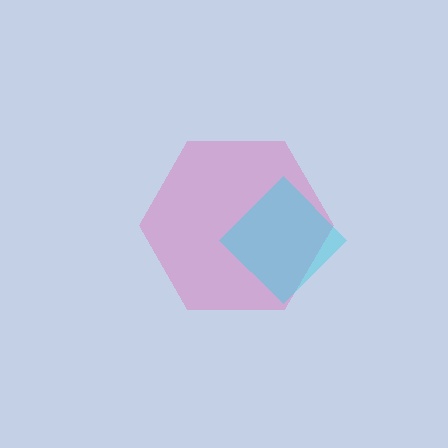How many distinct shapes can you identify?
There are 2 distinct shapes: a pink hexagon, a cyan diamond.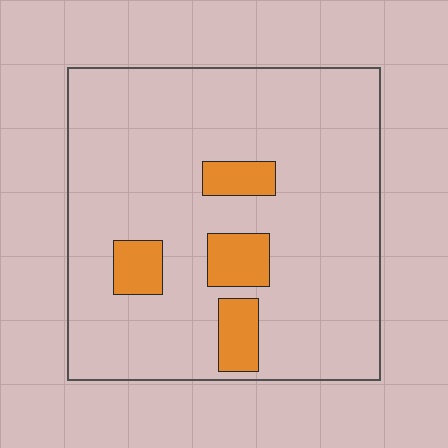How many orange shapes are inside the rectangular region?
4.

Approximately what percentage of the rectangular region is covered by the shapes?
Approximately 10%.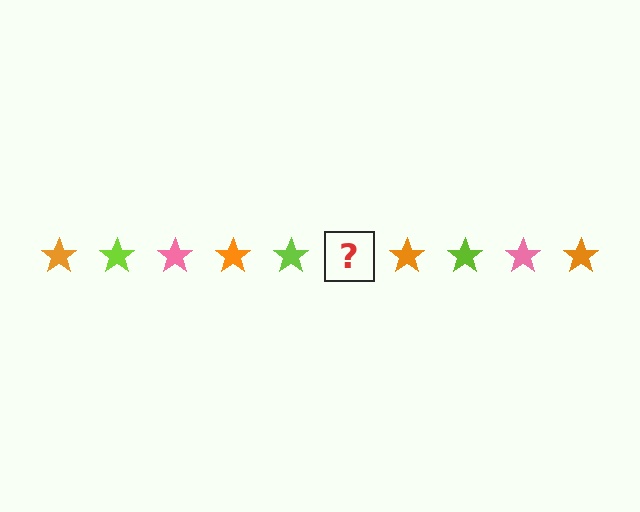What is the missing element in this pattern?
The missing element is a pink star.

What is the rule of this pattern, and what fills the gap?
The rule is that the pattern cycles through orange, lime, pink stars. The gap should be filled with a pink star.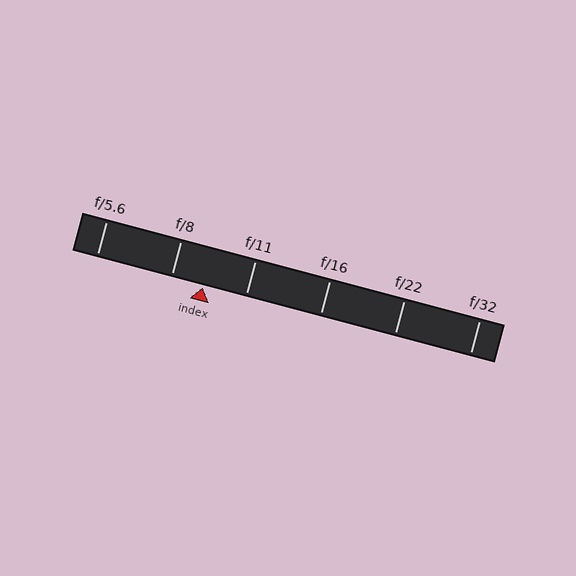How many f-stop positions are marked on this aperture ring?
There are 6 f-stop positions marked.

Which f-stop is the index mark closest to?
The index mark is closest to f/8.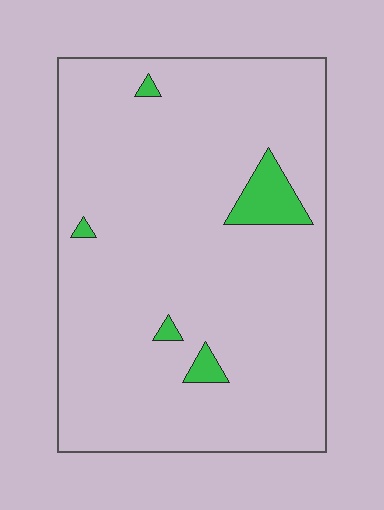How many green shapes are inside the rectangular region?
5.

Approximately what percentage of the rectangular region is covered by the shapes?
Approximately 5%.